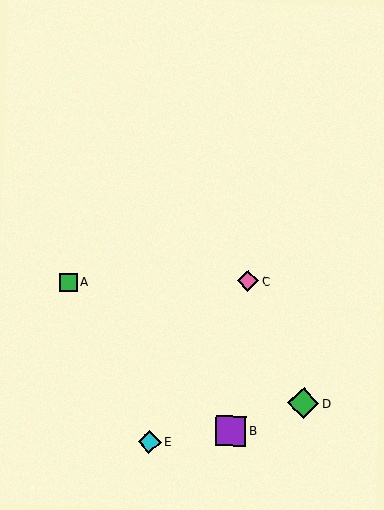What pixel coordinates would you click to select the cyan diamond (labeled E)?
Click at (149, 442) to select the cyan diamond E.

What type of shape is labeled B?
Shape B is a purple square.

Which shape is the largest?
The green diamond (labeled D) is the largest.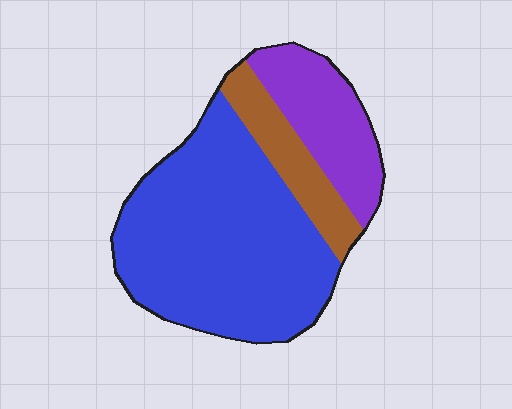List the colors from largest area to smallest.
From largest to smallest: blue, purple, brown.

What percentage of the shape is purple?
Purple takes up between a sixth and a third of the shape.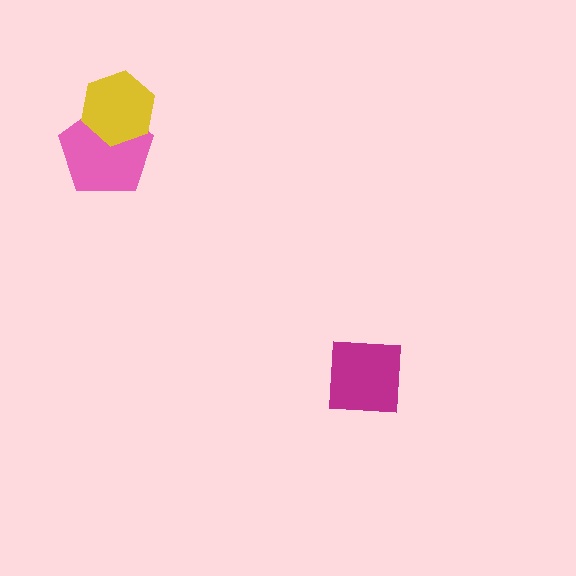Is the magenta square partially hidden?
No, no other shape covers it.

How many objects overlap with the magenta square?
0 objects overlap with the magenta square.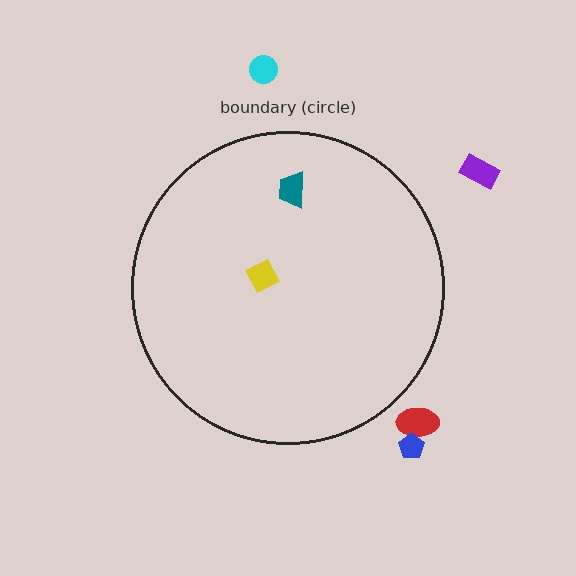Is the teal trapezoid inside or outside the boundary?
Inside.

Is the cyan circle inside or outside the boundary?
Outside.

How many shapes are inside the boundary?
2 inside, 4 outside.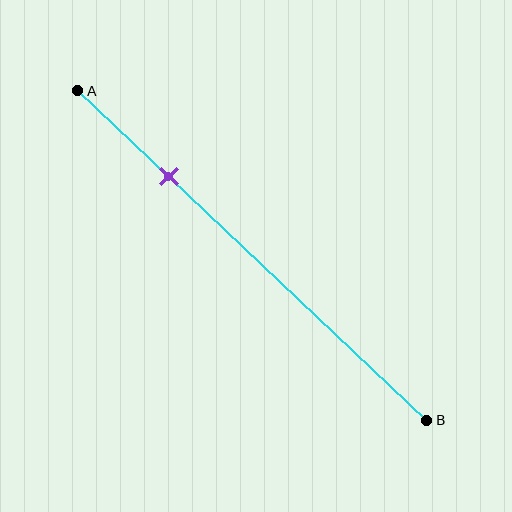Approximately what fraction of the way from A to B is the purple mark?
The purple mark is approximately 25% of the way from A to B.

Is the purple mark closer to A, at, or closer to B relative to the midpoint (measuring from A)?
The purple mark is closer to point A than the midpoint of segment AB.